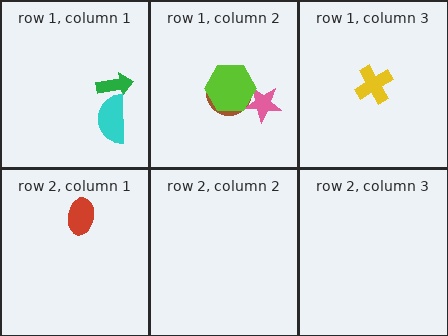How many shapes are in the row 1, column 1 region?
2.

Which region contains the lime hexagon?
The row 1, column 2 region.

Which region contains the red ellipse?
The row 2, column 1 region.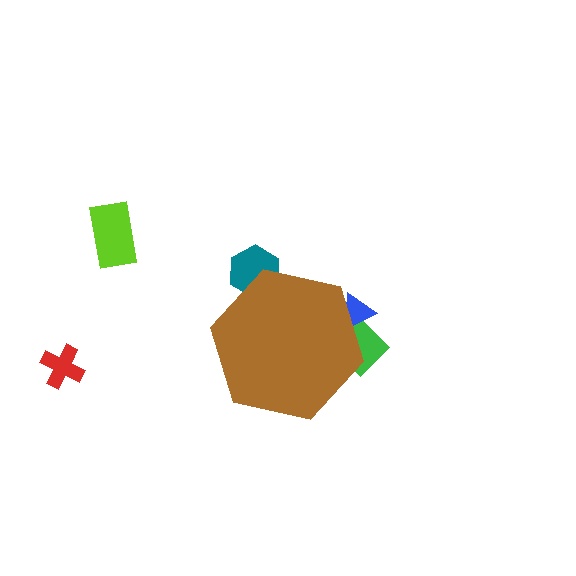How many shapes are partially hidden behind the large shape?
3 shapes are partially hidden.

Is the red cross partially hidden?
No, the red cross is fully visible.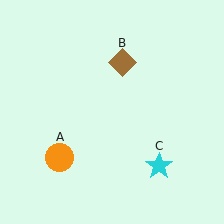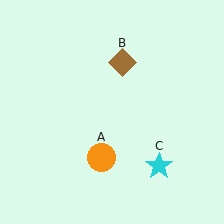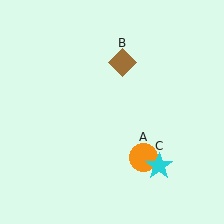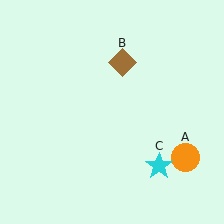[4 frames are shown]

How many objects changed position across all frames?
1 object changed position: orange circle (object A).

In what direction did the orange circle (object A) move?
The orange circle (object A) moved right.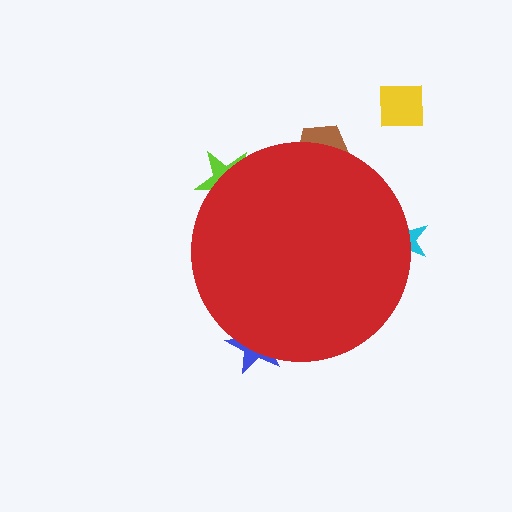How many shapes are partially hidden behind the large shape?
4 shapes are partially hidden.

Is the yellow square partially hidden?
No, the yellow square is fully visible.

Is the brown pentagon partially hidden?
Yes, the brown pentagon is partially hidden behind the red circle.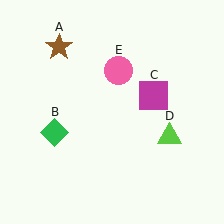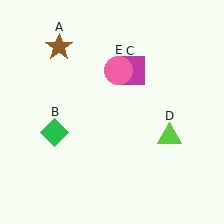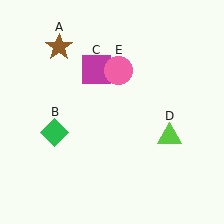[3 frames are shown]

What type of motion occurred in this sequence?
The magenta square (object C) rotated counterclockwise around the center of the scene.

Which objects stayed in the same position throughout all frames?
Brown star (object A) and green diamond (object B) and lime triangle (object D) and pink circle (object E) remained stationary.